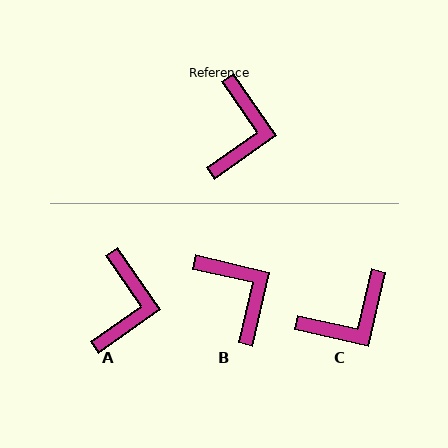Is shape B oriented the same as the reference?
No, it is off by about 42 degrees.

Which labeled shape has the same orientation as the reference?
A.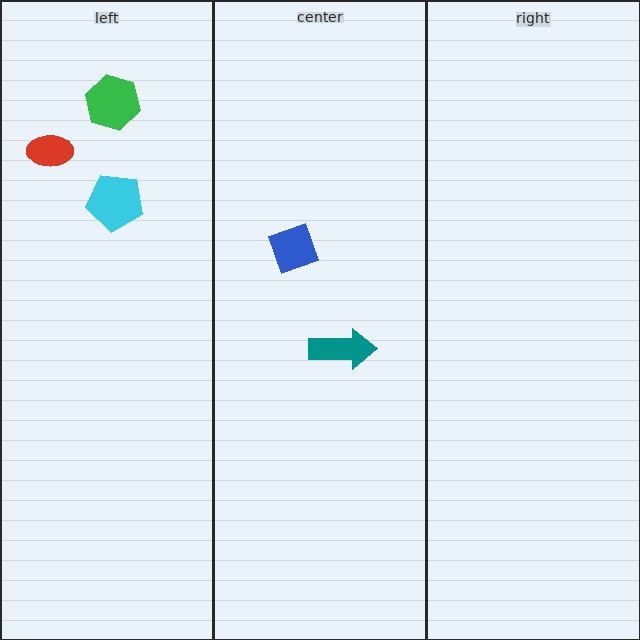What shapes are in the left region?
The cyan pentagon, the green hexagon, the red ellipse.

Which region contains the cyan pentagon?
The left region.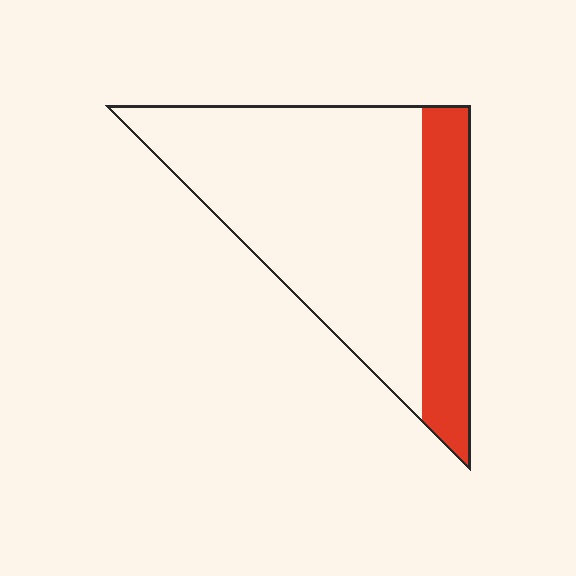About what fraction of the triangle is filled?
About one quarter (1/4).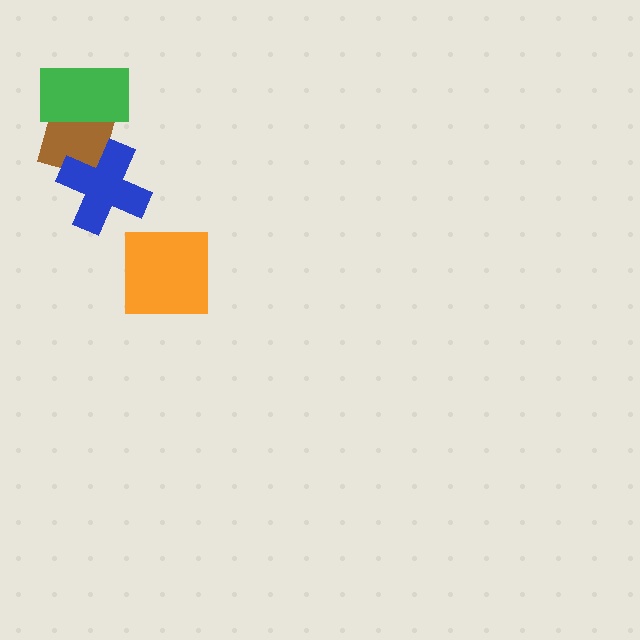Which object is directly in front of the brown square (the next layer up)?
The blue cross is directly in front of the brown square.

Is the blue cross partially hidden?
No, no other shape covers it.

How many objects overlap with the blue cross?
1 object overlaps with the blue cross.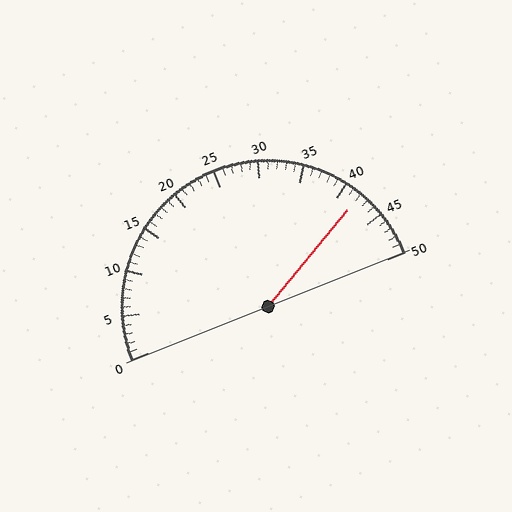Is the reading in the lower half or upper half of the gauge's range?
The reading is in the upper half of the range (0 to 50).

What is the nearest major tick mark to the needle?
The nearest major tick mark is 40.